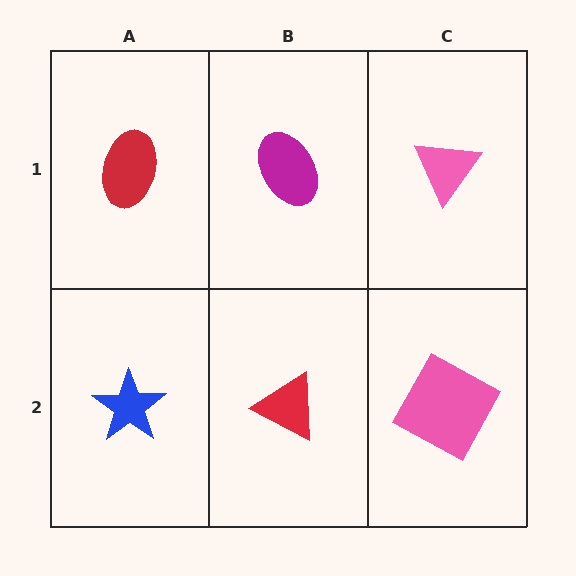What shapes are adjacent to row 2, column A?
A red ellipse (row 1, column A), a red triangle (row 2, column B).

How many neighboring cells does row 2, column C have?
2.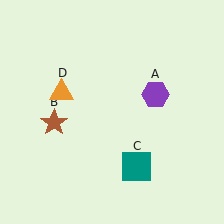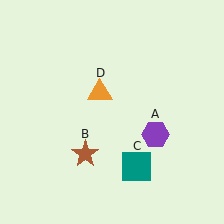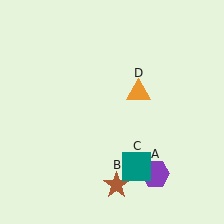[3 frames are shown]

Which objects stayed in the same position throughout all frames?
Teal square (object C) remained stationary.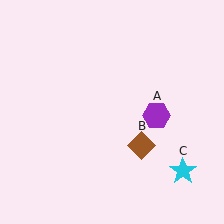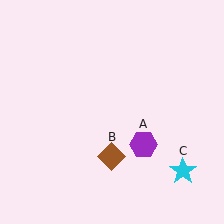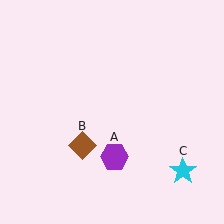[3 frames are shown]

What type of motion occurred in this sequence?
The purple hexagon (object A), brown diamond (object B) rotated clockwise around the center of the scene.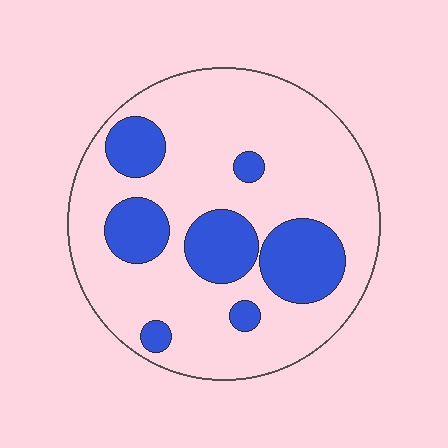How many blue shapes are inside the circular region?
7.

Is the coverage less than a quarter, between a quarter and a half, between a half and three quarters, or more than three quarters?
Less than a quarter.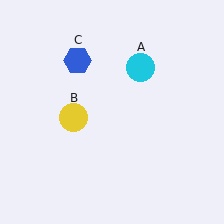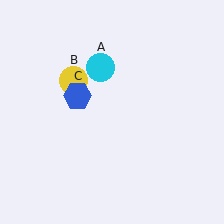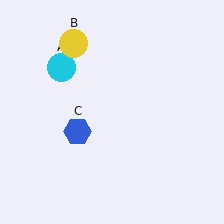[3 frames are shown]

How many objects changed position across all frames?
3 objects changed position: cyan circle (object A), yellow circle (object B), blue hexagon (object C).